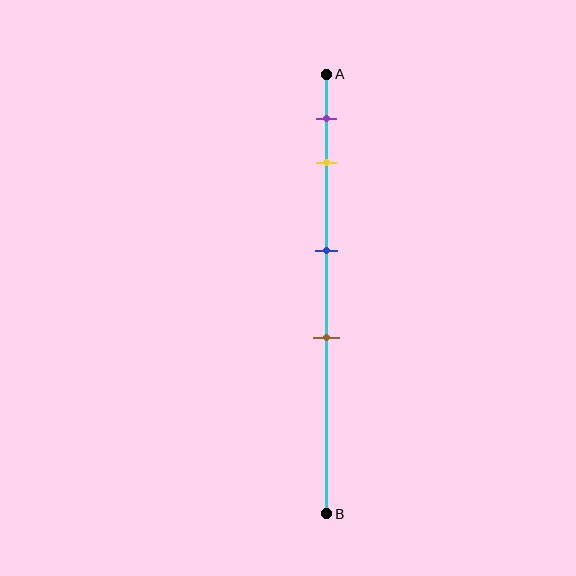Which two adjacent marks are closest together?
The purple and yellow marks are the closest adjacent pair.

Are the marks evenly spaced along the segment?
No, the marks are not evenly spaced.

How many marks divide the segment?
There are 4 marks dividing the segment.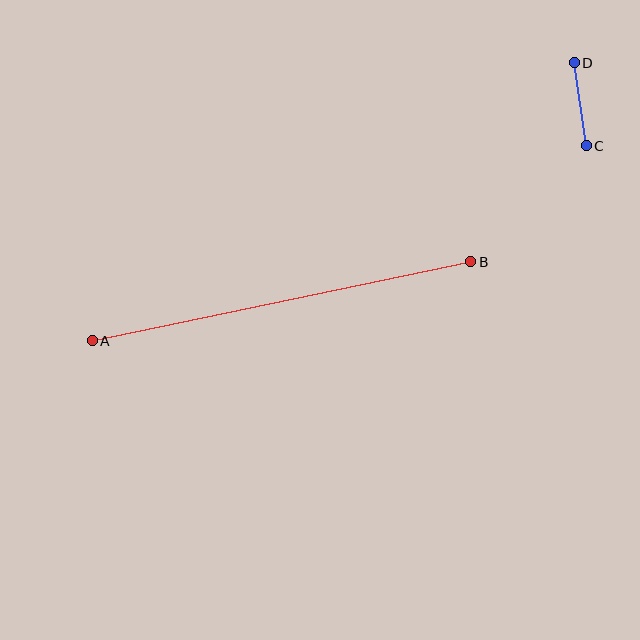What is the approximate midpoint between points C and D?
The midpoint is at approximately (580, 104) pixels.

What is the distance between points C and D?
The distance is approximately 84 pixels.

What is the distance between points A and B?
The distance is approximately 387 pixels.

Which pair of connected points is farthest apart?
Points A and B are farthest apart.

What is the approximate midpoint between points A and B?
The midpoint is at approximately (282, 301) pixels.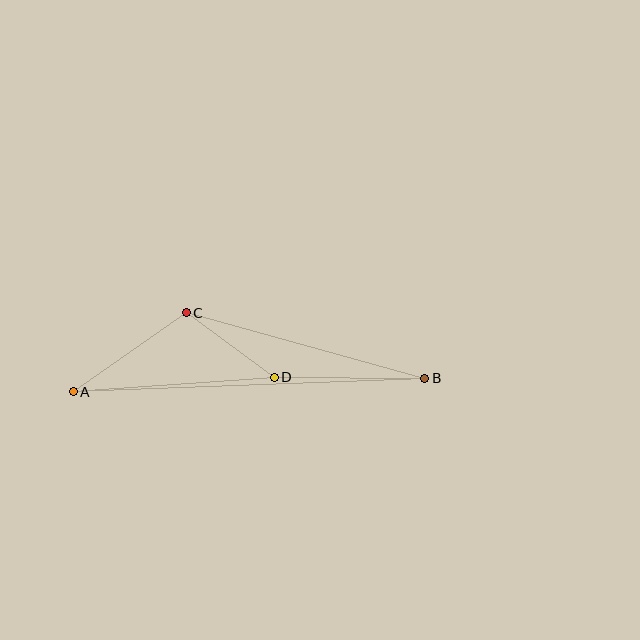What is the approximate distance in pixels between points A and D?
The distance between A and D is approximately 202 pixels.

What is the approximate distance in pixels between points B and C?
The distance between B and C is approximately 248 pixels.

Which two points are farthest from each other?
Points A and B are farthest from each other.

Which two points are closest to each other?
Points C and D are closest to each other.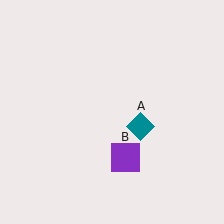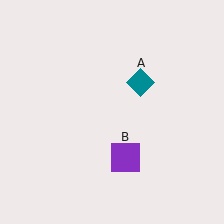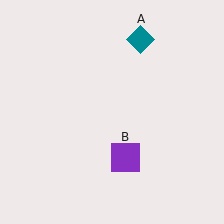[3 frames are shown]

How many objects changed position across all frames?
1 object changed position: teal diamond (object A).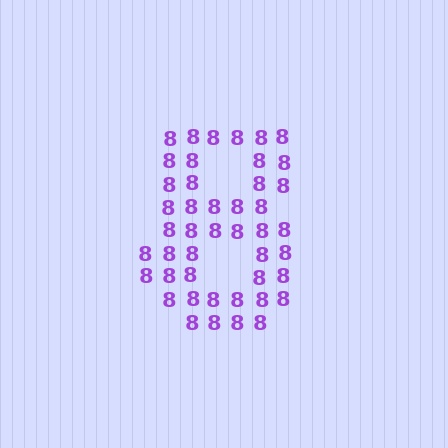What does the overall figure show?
The overall figure shows the digit 8.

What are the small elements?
The small elements are digit 8's.